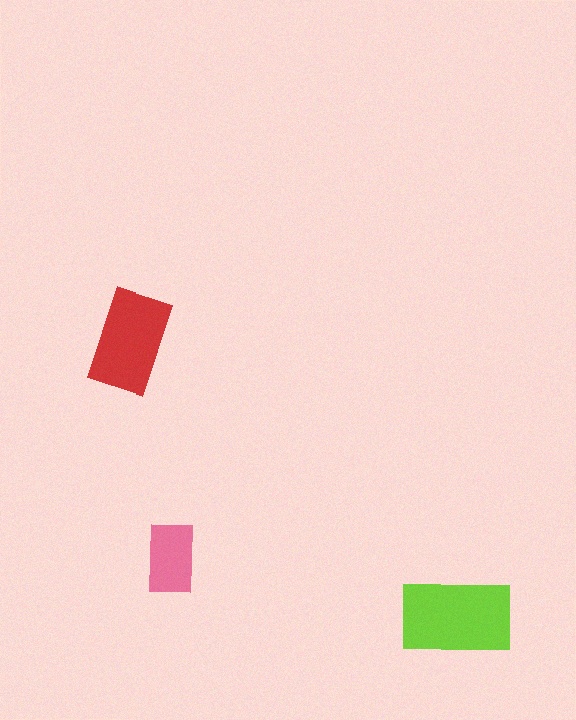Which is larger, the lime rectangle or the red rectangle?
The lime one.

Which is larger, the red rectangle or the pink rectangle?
The red one.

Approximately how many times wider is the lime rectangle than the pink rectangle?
About 1.5 times wider.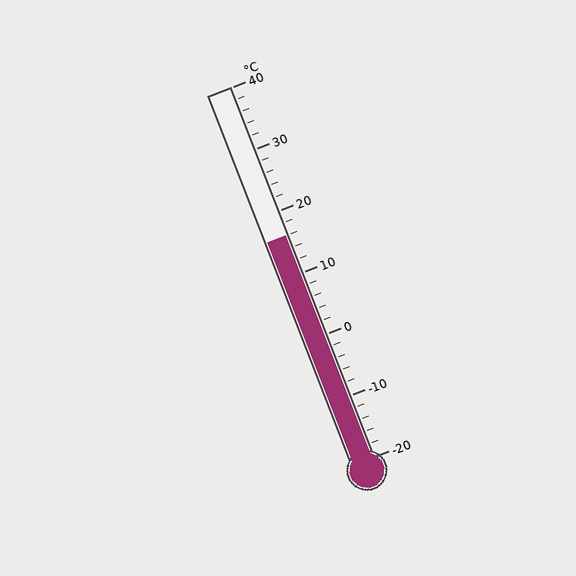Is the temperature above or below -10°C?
The temperature is above -10°C.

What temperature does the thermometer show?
The thermometer shows approximately 16°C.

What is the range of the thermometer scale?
The thermometer scale ranges from -20°C to 40°C.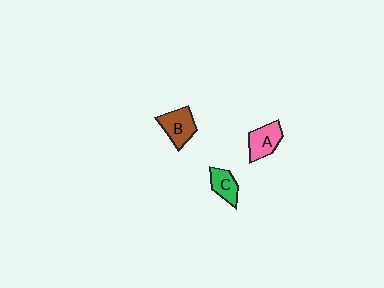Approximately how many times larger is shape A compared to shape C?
Approximately 1.3 times.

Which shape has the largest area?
Shape B (brown).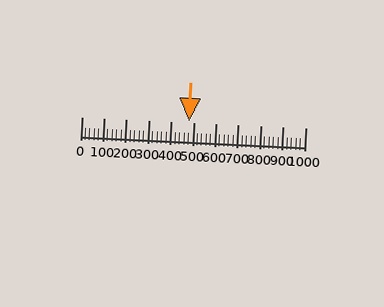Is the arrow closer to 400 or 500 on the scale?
The arrow is closer to 500.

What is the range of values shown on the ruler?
The ruler shows values from 0 to 1000.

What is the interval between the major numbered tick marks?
The major tick marks are spaced 100 units apart.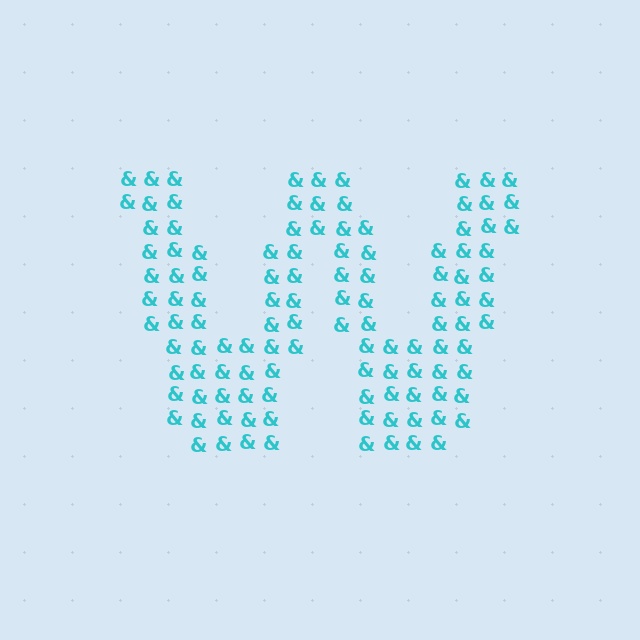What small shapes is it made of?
It is made of small ampersands.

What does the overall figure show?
The overall figure shows the letter W.